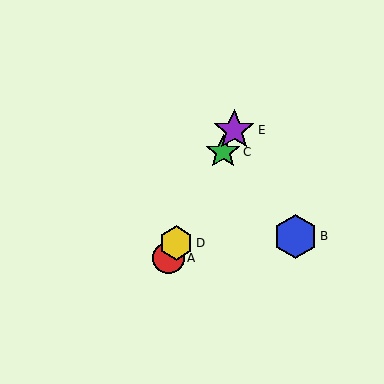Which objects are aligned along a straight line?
Objects A, C, D, E are aligned along a straight line.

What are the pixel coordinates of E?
Object E is at (234, 130).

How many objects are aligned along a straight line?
4 objects (A, C, D, E) are aligned along a straight line.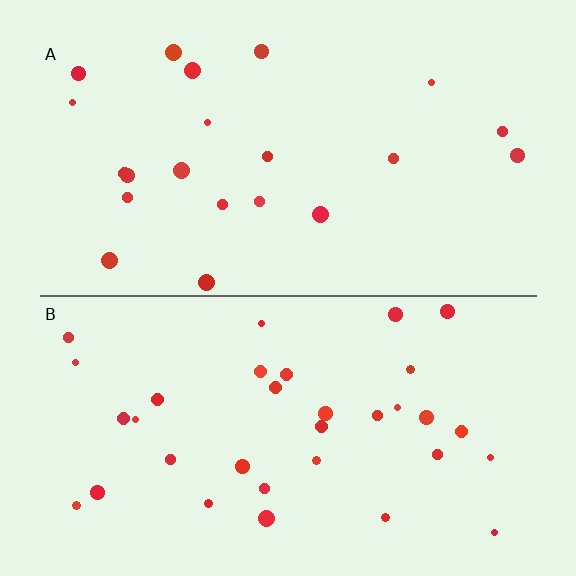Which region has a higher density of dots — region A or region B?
B (the bottom).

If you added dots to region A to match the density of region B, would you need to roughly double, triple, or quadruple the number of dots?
Approximately double.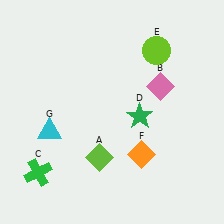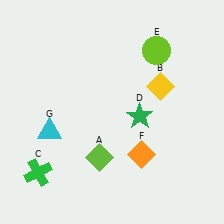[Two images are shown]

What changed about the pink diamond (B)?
In Image 1, B is pink. In Image 2, it changed to yellow.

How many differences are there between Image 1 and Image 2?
There is 1 difference between the two images.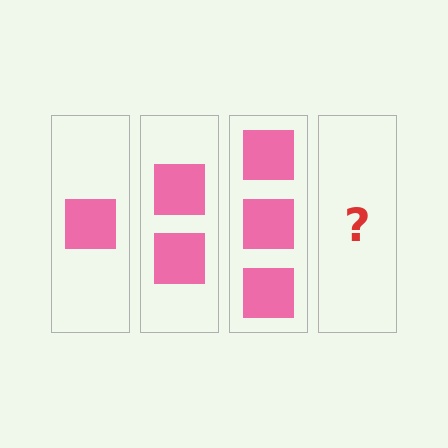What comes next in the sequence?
The next element should be 4 squares.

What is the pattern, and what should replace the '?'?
The pattern is that each step adds one more square. The '?' should be 4 squares.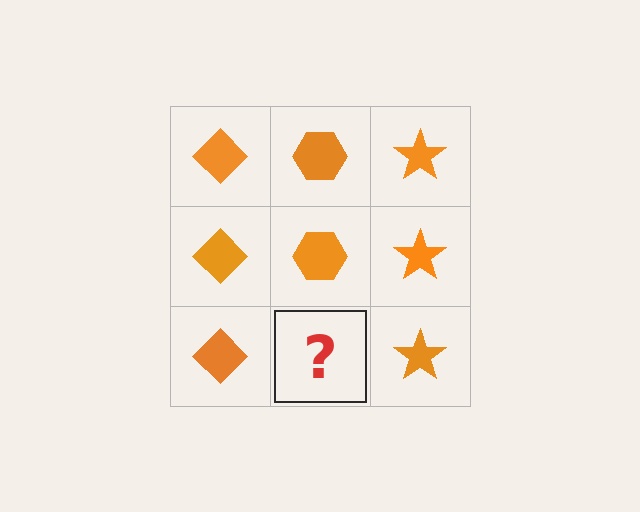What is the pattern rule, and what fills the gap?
The rule is that each column has a consistent shape. The gap should be filled with an orange hexagon.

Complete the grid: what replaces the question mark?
The question mark should be replaced with an orange hexagon.